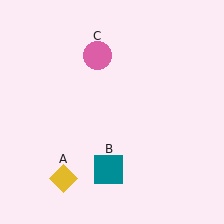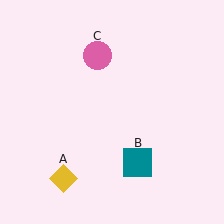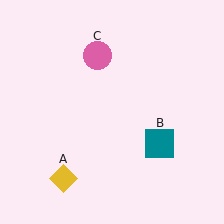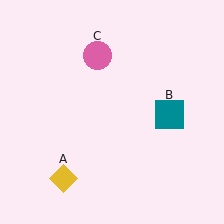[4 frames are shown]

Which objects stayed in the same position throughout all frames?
Yellow diamond (object A) and pink circle (object C) remained stationary.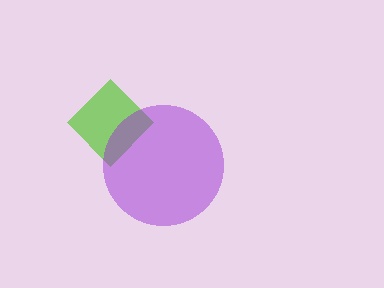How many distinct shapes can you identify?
There are 2 distinct shapes: a lime diamond, a purple circle.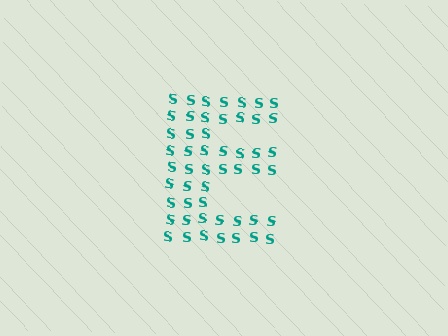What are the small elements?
The small elements are letter S's.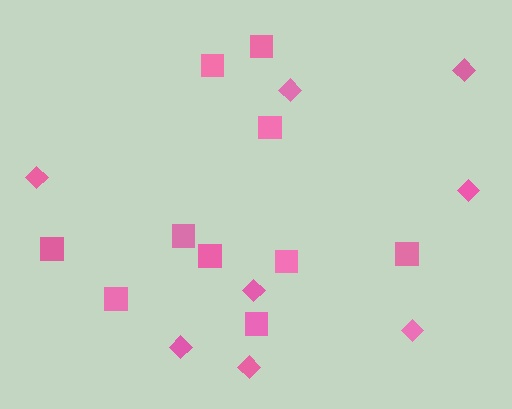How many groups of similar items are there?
There are 2 groups: one group of squares (10) and one group of diamonds (8).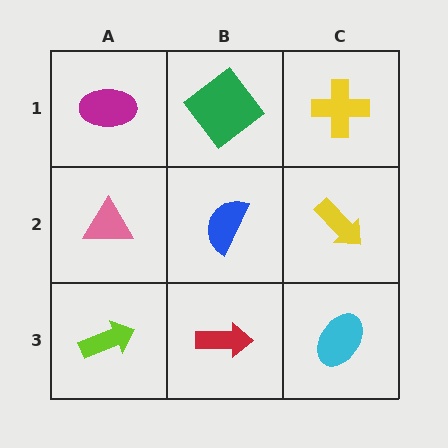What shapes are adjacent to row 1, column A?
A pink triangle (row 2, column A), a green diamond (row 1, column B).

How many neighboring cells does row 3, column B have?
3.